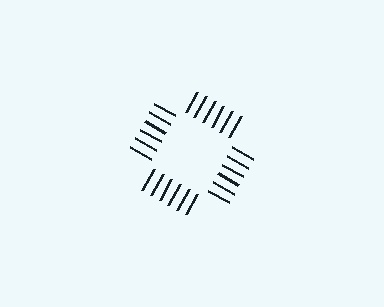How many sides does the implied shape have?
4 sides — the line-ends trace a square.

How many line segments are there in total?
24 — 6 along each of the 4 edges.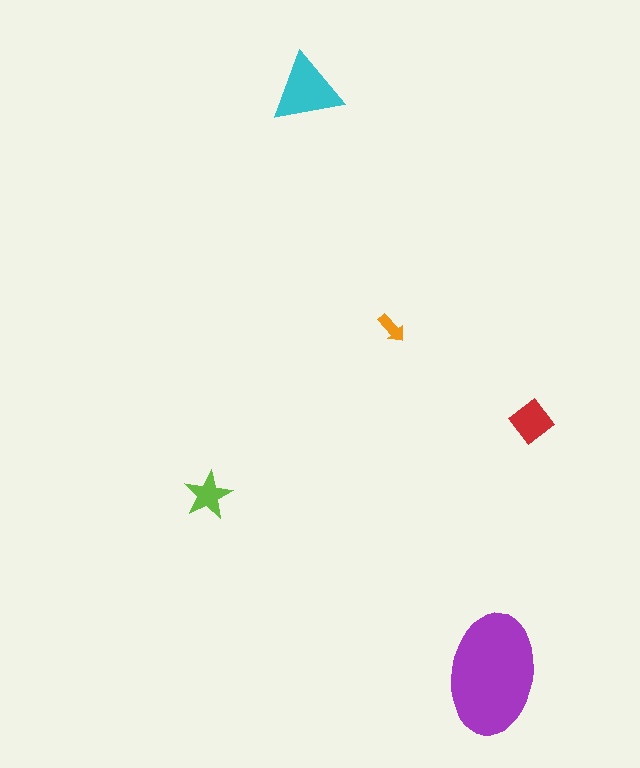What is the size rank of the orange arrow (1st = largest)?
5th.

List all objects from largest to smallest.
The purple ellipse, the cyan triangle, the red diamond, the lime star, the orange arrow.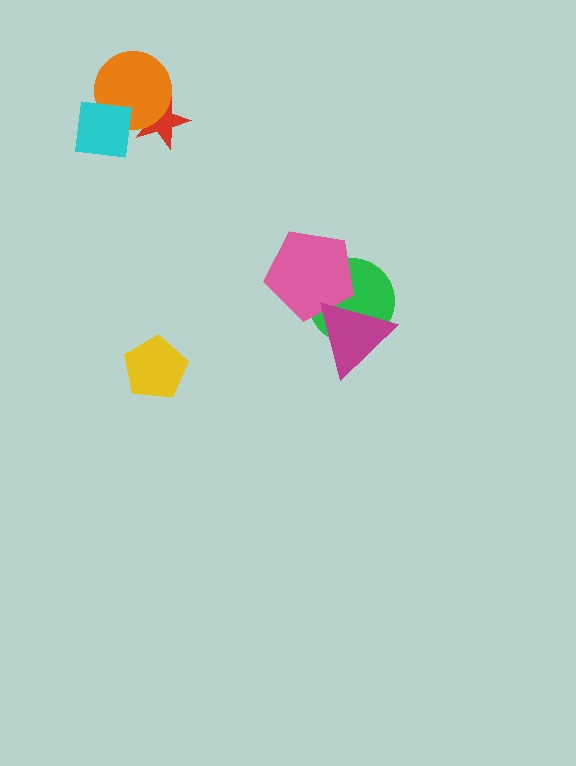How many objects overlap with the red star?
1 object overlaps with the red star.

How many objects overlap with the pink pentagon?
2 objects overlap with the pink pentagon.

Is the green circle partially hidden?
Yes, it is partially covered by another shape.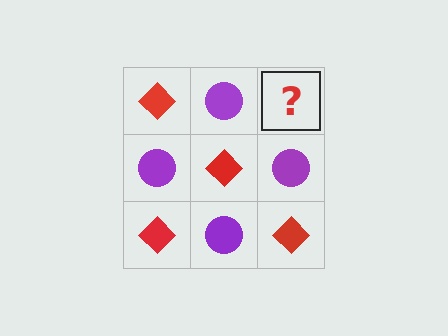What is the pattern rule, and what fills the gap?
The rule is that it alternates red diamond and purple circle in a checkerboard pattern. The gap should be filled with a red diamond.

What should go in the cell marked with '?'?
The missing cell should contain a red diamond.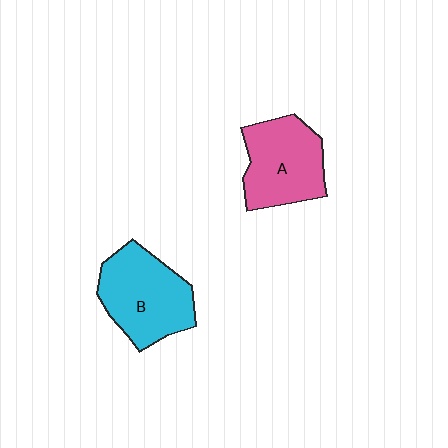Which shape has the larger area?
Shape B (cyan).